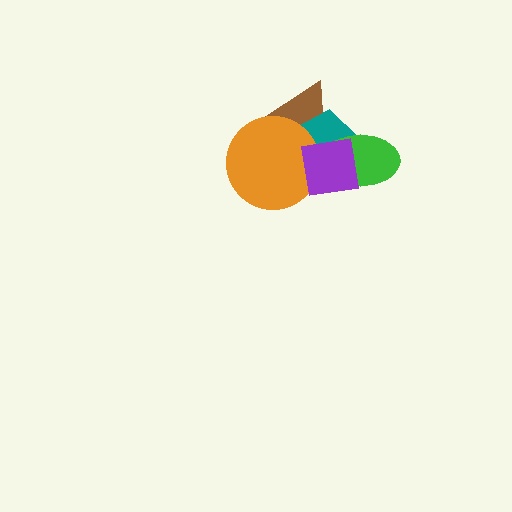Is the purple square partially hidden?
No, no other shape covers it.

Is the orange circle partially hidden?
Yes, it is partially covered by another shape.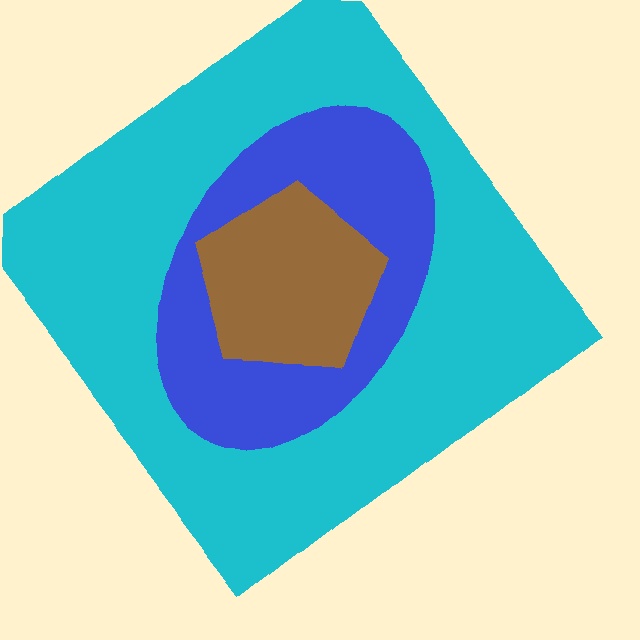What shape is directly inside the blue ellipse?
The brown pentagon.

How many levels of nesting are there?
3.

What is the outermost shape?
The cyan diamond.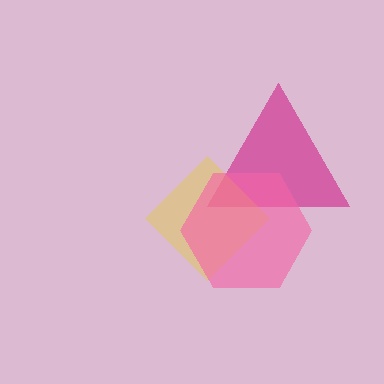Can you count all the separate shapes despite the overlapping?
Yes, there are 3 separate shapes.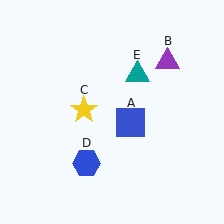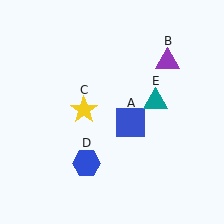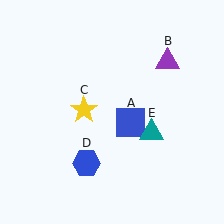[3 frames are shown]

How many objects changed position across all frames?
1 object changed position: teal triangle (object E).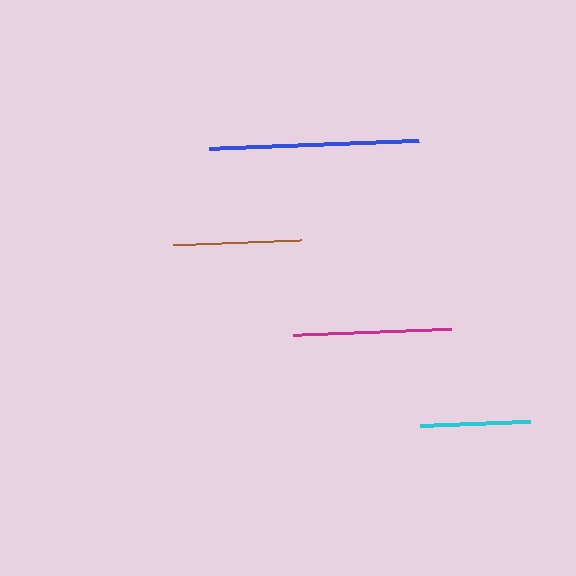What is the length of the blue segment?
The blue segment is approximately 211 pixels long.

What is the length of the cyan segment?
The cyan segment is approximately 110 pixels long.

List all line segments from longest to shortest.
From longest to shortest: blue, magenta, brown, cyan.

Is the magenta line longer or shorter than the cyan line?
The magenta line is longer than the cyan line.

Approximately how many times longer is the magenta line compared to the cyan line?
The magenta line is approximately 1.4 times the length of the cyan line.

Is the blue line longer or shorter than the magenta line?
The blue line is longer than the magenta line.